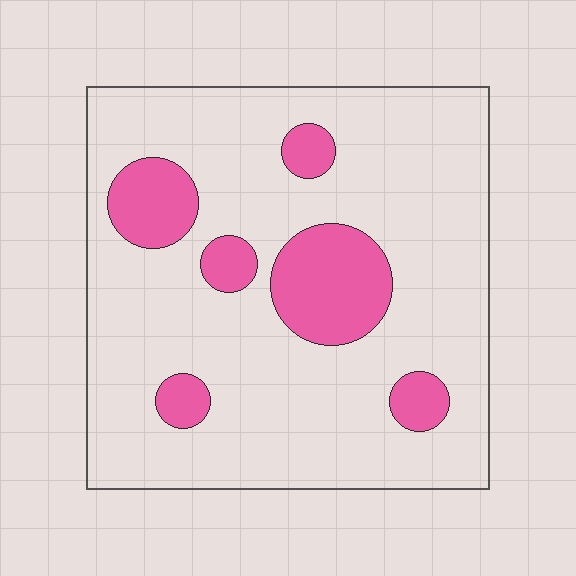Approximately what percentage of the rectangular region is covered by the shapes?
Approximately 20%.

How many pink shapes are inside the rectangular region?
6.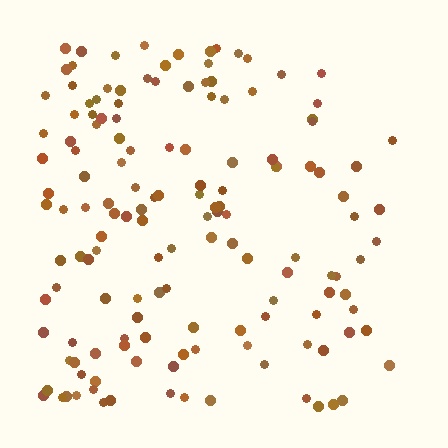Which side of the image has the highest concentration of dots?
The left.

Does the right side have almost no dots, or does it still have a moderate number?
Still a moderate number, just noticeably fewer than the left.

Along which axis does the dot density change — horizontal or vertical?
Horizontal.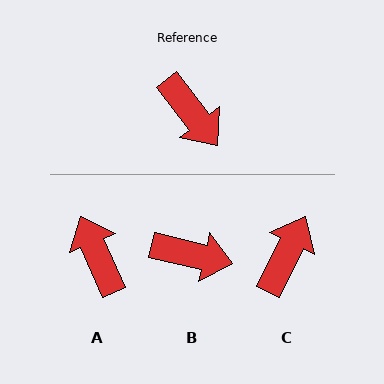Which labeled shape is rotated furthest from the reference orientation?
A, about 165 degrees away.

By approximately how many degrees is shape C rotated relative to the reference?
Approximately 116 degrees counter-clockwise.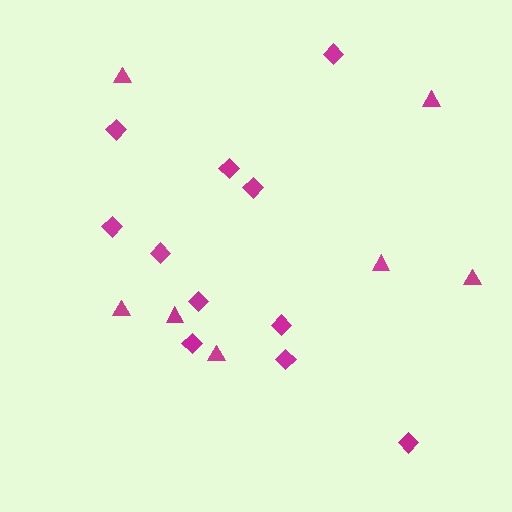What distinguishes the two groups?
There are 2 groups: one group of triangles (7) and one group of diamonds (11).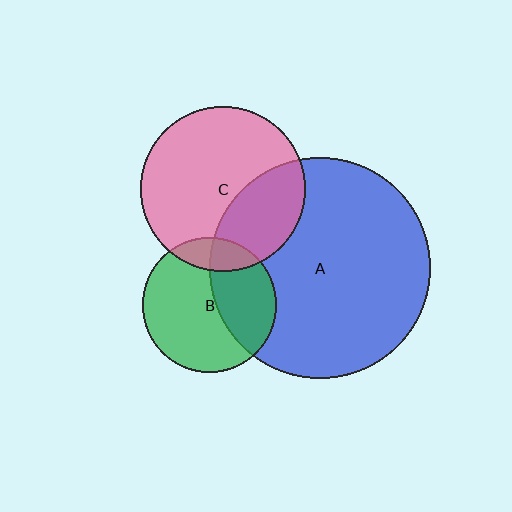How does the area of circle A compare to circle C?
Approximately 1.8 times.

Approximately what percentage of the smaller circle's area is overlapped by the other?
Approximately 40%.